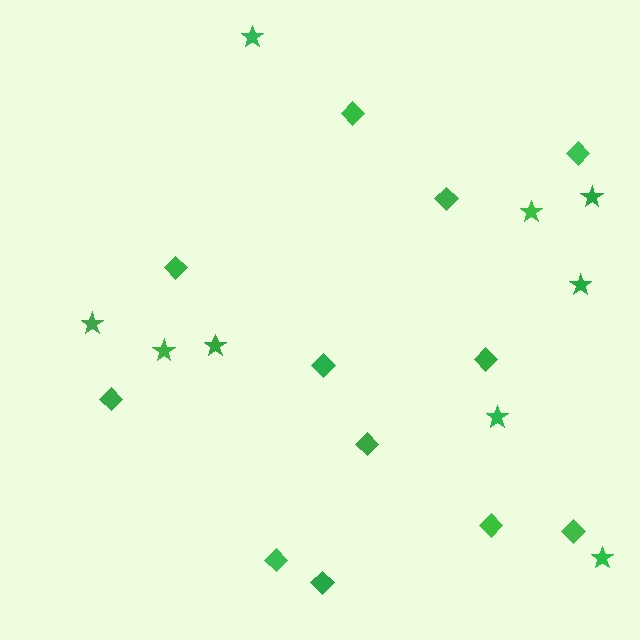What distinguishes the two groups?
There are 2 groups: one group of diamonds (12) and one group of stars (9).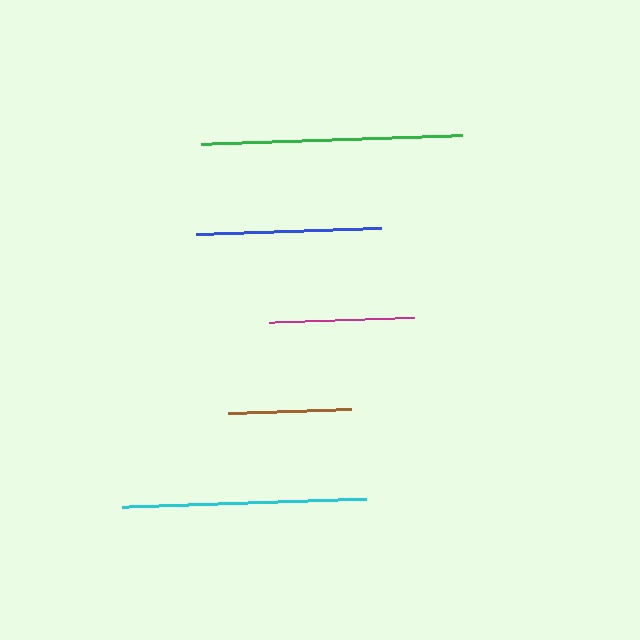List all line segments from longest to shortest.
From longest to shortest: green, cyan, blue, magenta, brown.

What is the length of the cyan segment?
The cyan segment is approximately 244 pixels long.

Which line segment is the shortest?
The brown line is the shortest at approximately 123 pixels.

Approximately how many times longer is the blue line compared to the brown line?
The blue line is approximately 1.5 times the length of the brown line.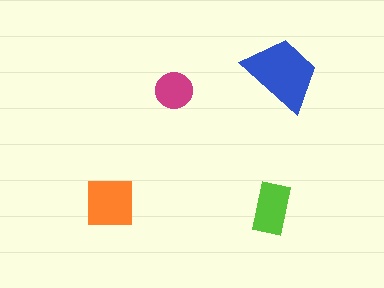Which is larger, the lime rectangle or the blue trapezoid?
The blue trapezoid.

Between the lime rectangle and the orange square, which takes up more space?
The orange square.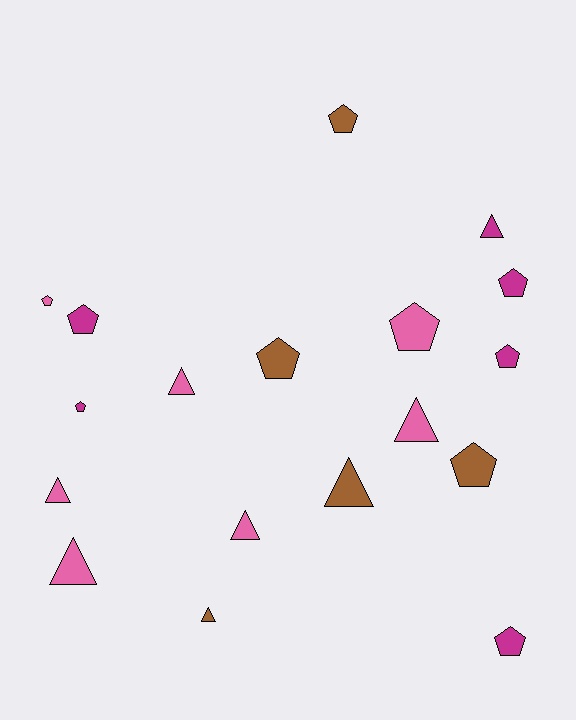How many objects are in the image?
There are 18 objects.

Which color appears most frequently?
Pink, with 7 objects.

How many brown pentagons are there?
There are 3 brown pentagons.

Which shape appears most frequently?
Pentagon, with 10 objects.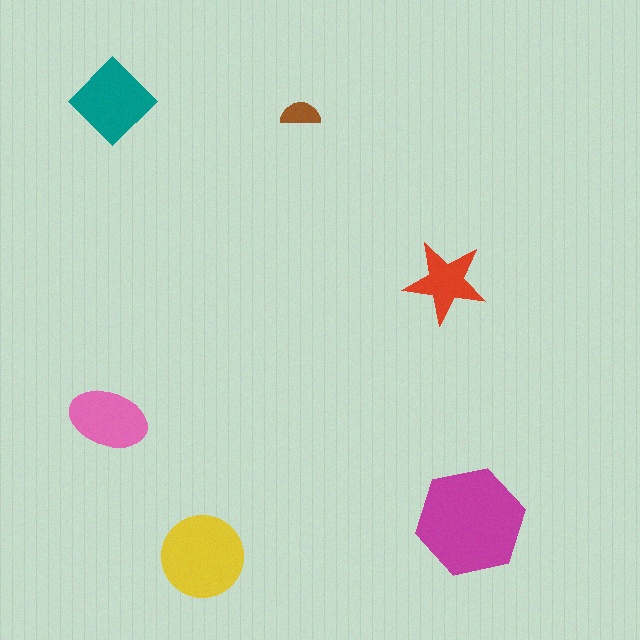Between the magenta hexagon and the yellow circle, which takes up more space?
The magenta hexagon.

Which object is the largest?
The magenta hexagon.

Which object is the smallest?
The brown semicircle.